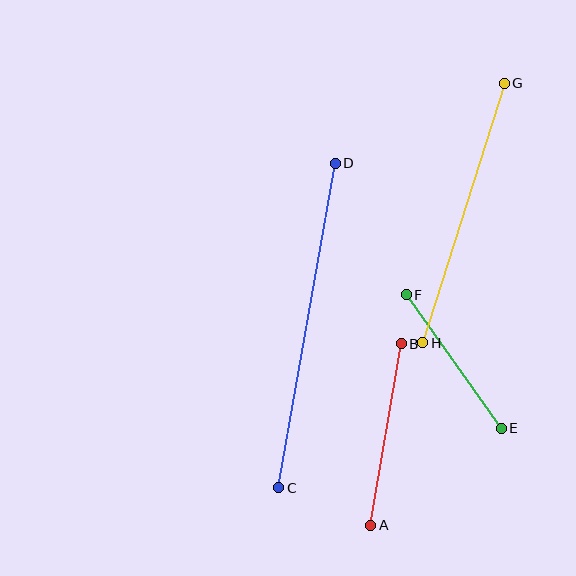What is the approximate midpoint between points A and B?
The midpoint is at approximately (386, 435) pixels.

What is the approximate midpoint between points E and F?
The midpoint is at approximately (454, 362) pixels.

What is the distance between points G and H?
The distance is approximately 272 pixels.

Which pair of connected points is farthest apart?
Points C and D are farthest apart.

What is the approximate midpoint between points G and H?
The midpoint is at approximately (463, 213) pixels.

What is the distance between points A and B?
The distance is approximately 184 pixels.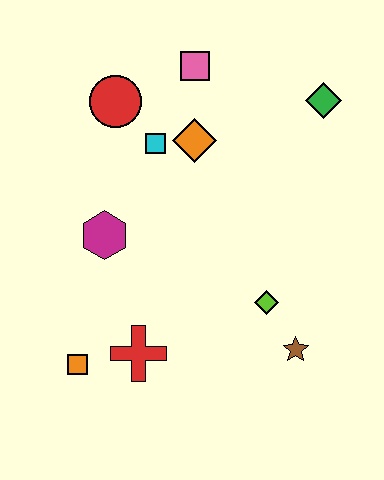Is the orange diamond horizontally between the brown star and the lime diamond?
No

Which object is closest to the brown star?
The lime diamond is closest to the brown star.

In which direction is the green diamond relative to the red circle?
The green diamond is to the right of the red circle.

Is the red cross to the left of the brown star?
Yes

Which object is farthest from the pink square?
The orange square is farthest from the pink square.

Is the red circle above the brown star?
Yes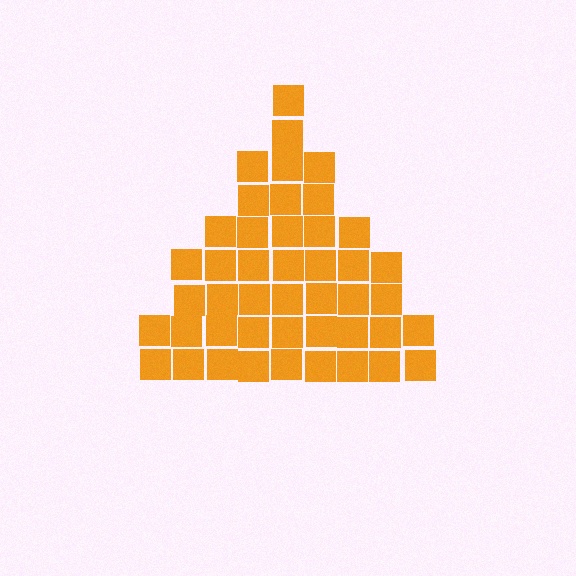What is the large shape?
The large shape is a triangle.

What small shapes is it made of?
It is made of small squares.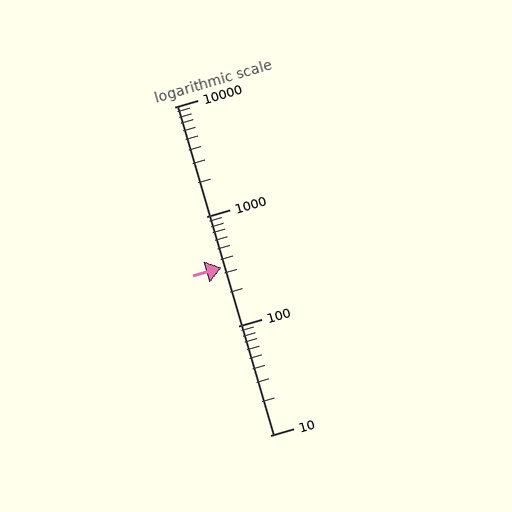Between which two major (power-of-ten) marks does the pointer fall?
The pointer is between 100 and 1000.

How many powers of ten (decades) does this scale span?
The scale spans 3 decades, from 10 to 10000.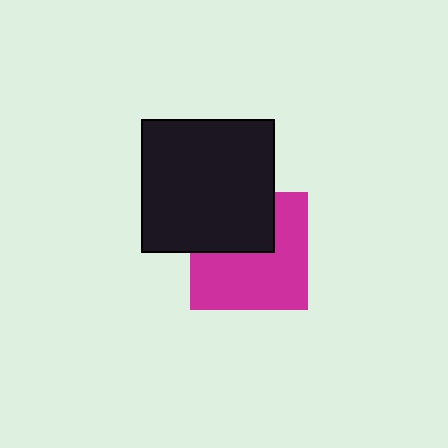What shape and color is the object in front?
The object in front is a black square.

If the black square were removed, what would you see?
You would see the complete magenta square.